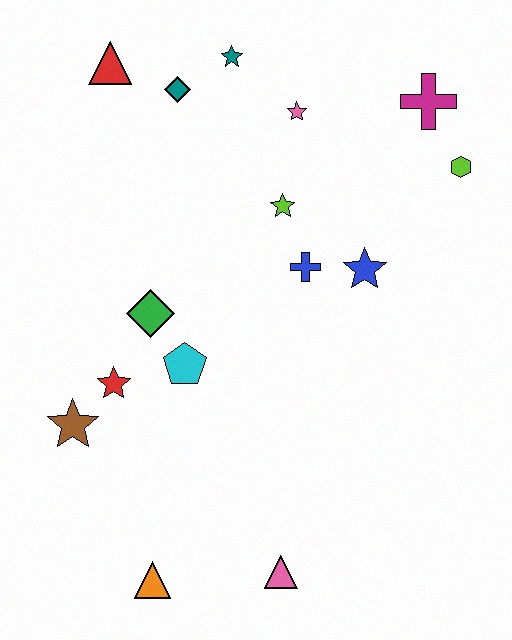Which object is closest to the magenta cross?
The lime hexagon is closest to the magenta cross.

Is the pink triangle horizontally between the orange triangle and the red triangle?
No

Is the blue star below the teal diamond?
Yes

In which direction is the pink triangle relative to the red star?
The pink triangle is below the red star.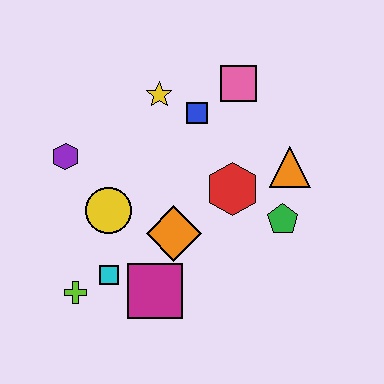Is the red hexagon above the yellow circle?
Yes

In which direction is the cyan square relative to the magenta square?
The cyan square is to the left of the magenta square.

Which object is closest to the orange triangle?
The green pentagon is closest to the orange triangle.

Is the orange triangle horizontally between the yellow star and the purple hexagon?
No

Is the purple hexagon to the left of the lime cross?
Yes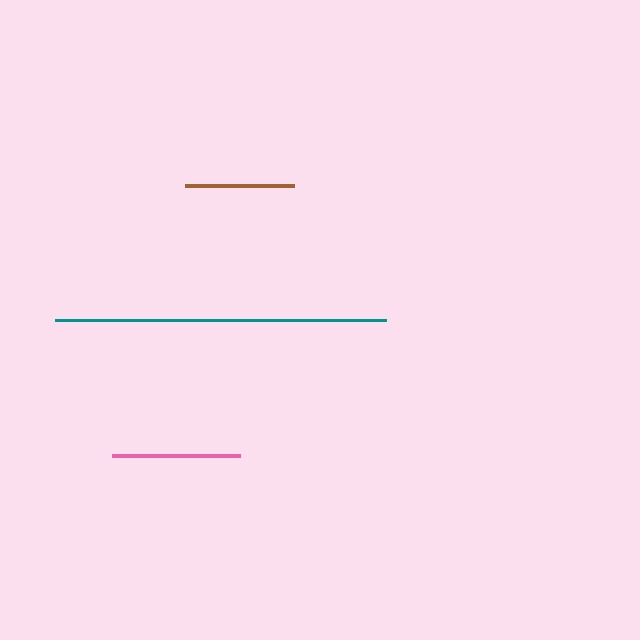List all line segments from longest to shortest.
From longest to shortest: teal, pink, brown.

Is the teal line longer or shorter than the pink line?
The teal line is longer than the pink line.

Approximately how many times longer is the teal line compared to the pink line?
The teal line is approximately 2.6 times the length of the pink line.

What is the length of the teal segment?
The teal segment is approximately 331 pixels long.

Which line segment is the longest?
The teal line is the longest at approximately 331 pixels.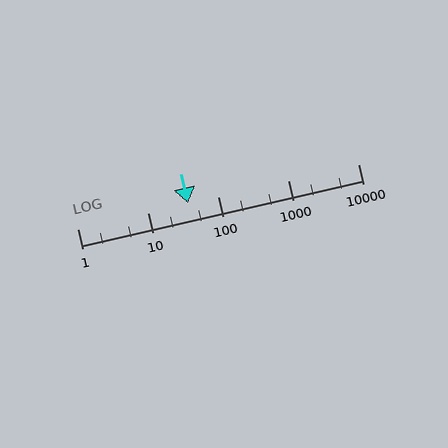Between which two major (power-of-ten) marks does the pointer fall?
The pointer is between 10 and 100.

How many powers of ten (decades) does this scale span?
The scale spans 4 decades, from 1 to 10000.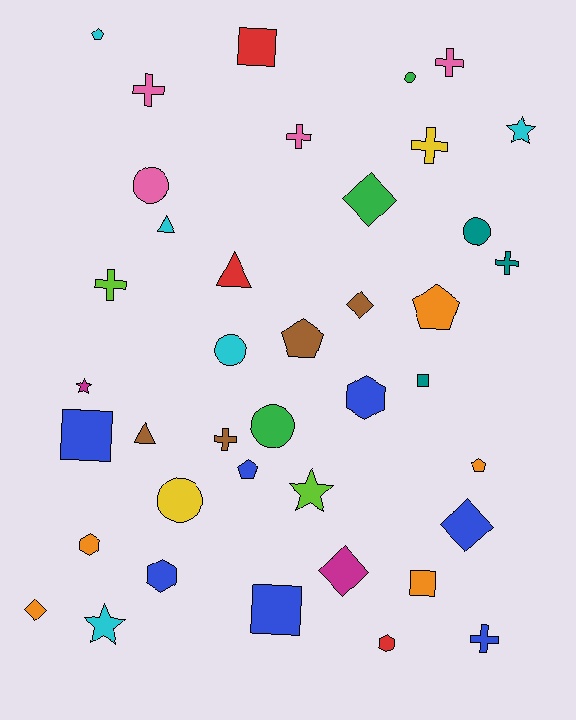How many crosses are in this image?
There are 8 crosses.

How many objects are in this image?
There are 40 objects.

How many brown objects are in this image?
There are 4 brown objects.